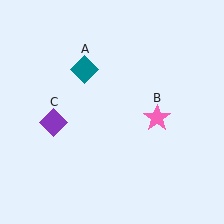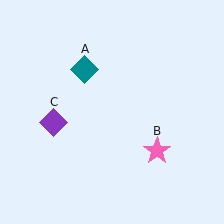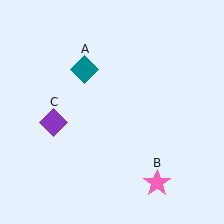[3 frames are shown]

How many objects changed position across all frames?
1 object changed position: pink star (object B).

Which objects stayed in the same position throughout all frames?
Teal diamond (object A) and purple diamond (object C) remained stationary.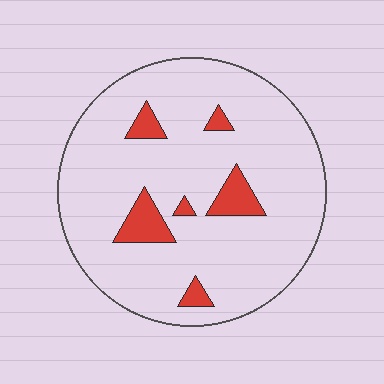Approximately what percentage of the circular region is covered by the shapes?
Approximately 10%.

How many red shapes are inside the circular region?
6.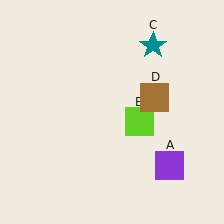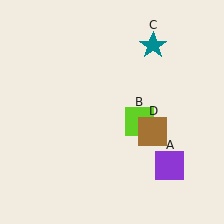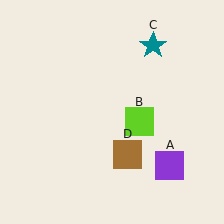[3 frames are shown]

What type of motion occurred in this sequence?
The brown square (object D) rotated clockwise around the center of the scene.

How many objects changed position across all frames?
1 object changed position: brown square (object D).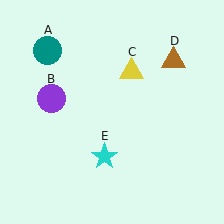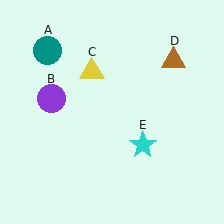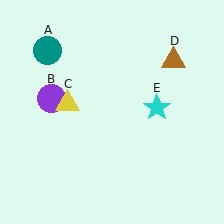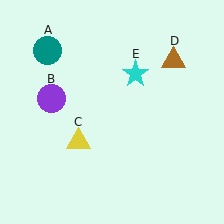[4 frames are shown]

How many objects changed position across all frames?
2 objects changed position: yellow triangle (object C), cyan star (object E).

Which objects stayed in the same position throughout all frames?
Teal circle (object A) and purple circle (object B) and brown triangle (object D) remained stationary.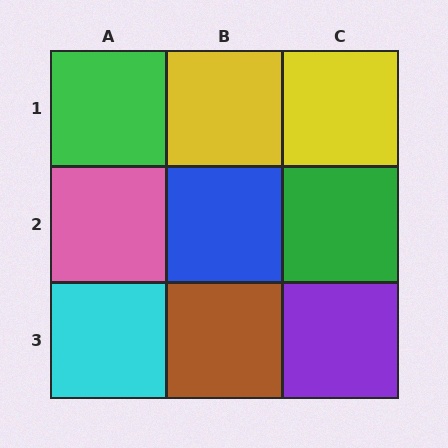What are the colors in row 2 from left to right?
Pink, blue, green.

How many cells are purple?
1 cell is purple.